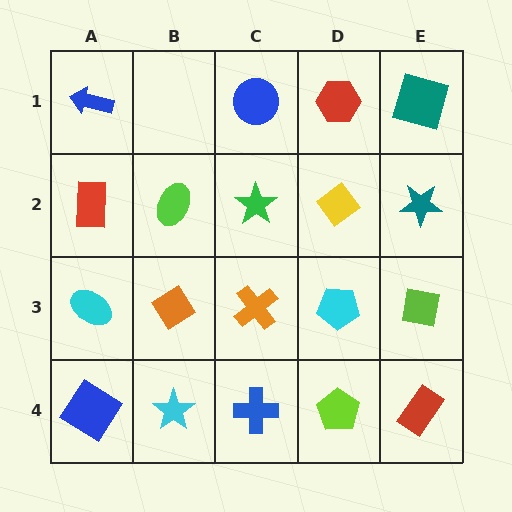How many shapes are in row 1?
4 shapes.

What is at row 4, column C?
A blue cross.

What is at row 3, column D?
A cyan pentagon.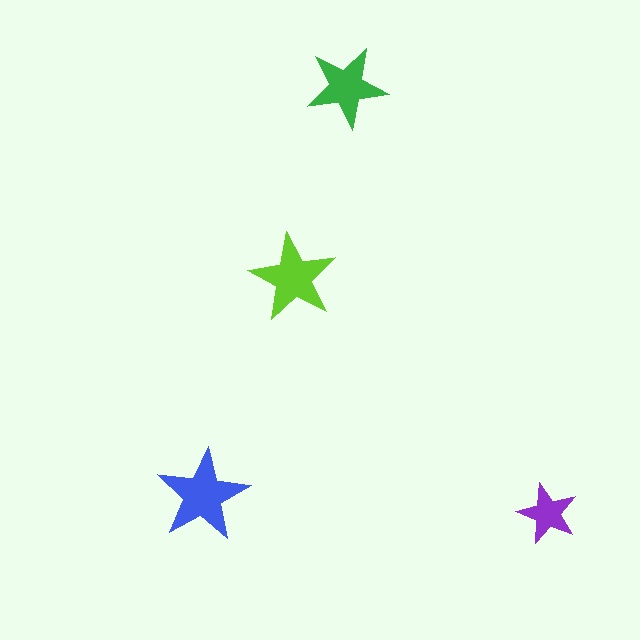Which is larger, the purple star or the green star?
The green one.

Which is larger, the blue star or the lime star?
The blue one.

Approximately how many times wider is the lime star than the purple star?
About 1.5 times wider.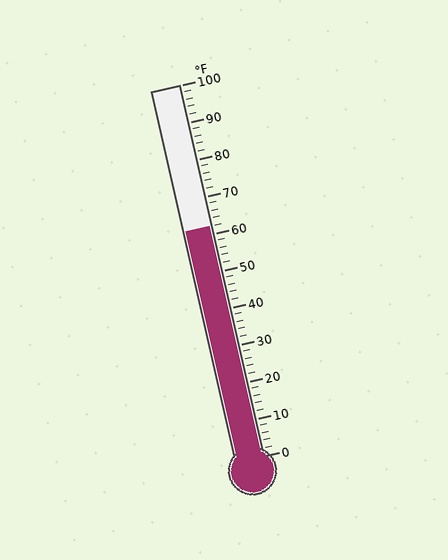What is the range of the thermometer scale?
The thermometer scale ranges from 0°F to 100°F.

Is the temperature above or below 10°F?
The temperature is above 10°F.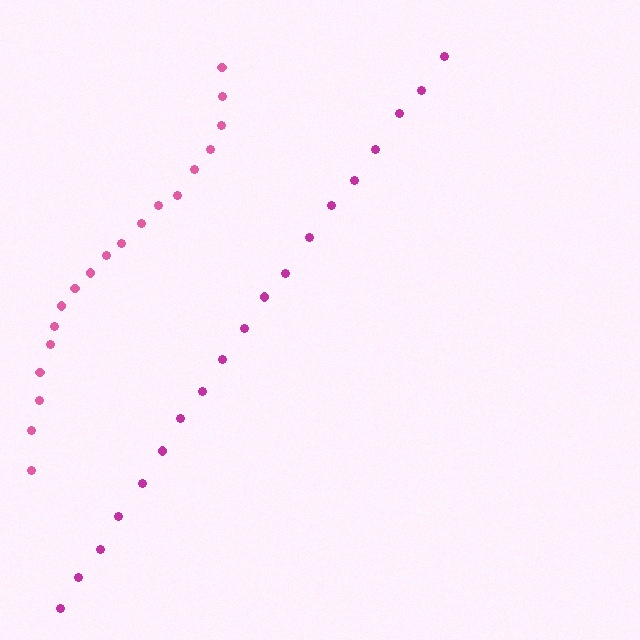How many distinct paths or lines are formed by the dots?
There are 2 distinct paths.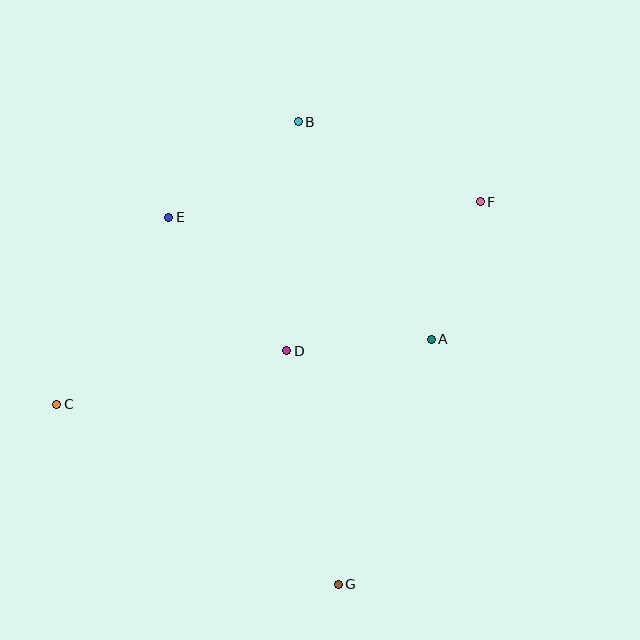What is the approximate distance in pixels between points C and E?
The distance between C and E is approximately 218 pixels.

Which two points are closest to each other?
Points A and D are closest to each other.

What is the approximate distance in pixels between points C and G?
The distance between C and G is approximately 334 pixels.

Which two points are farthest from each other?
Points C and F are farthest from each other.